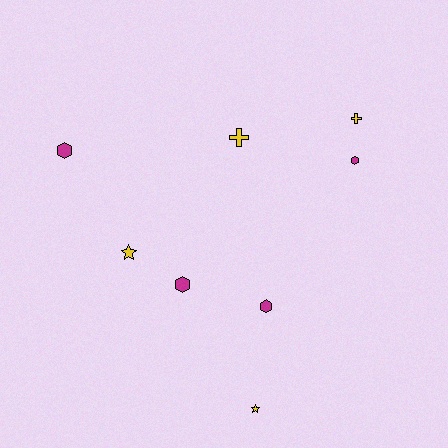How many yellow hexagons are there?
There are no yellow hexagons.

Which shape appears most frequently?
Hexagon, with 4 objects.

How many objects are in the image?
There are 8 objects.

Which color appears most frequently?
Magenta, with 4 objects.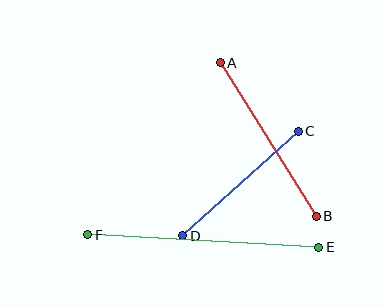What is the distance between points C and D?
The distance is approximately 156 pixels.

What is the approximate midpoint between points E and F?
The midpoint is at approximately (203, 241) pixels.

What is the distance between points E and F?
The distance is approximately 231 pixels.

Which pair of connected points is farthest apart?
Points E and F are farthest apart.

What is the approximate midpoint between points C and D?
The midpoint is at approximately (241, 184) pixels.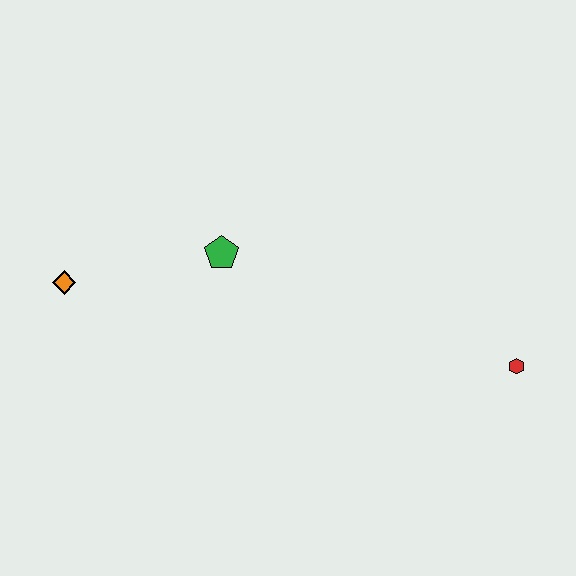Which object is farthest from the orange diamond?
The red hexagon is farthest from the orange diamond.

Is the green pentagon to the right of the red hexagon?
No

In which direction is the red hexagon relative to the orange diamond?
The red hexagon is to the right of the orange diamond.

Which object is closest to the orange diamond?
The green pentagon is closest to the orange diamond.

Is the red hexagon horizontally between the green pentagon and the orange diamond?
No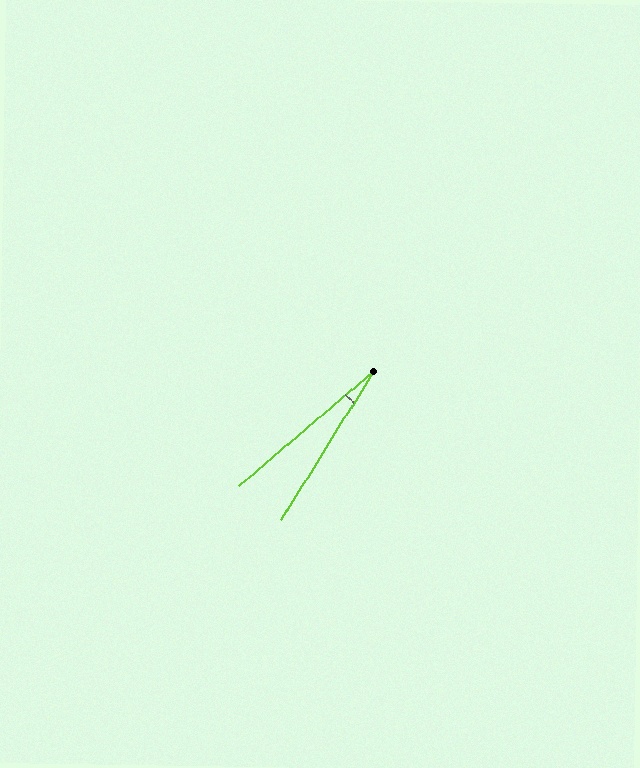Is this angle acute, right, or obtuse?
It is acute.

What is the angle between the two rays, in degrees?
Approximately 18 degrees.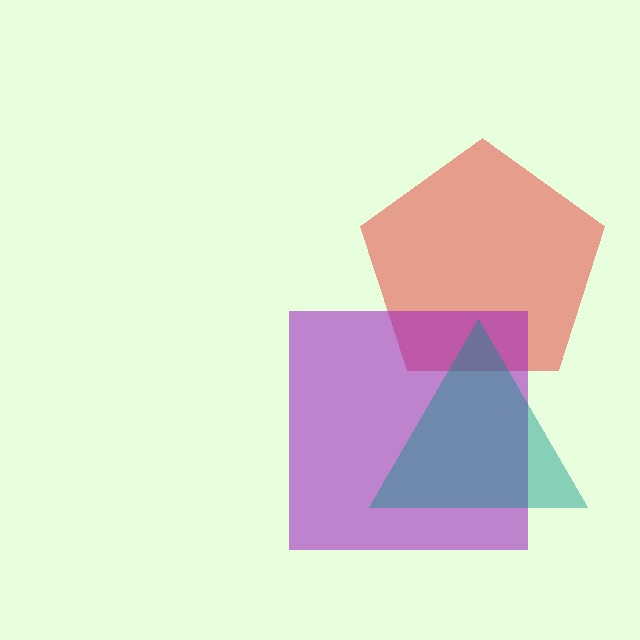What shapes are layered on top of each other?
The layered shapes are: a red pentagon, a purple square, a teal triangle.